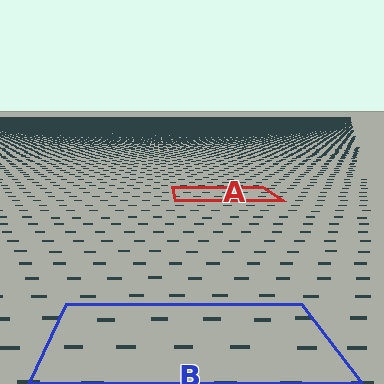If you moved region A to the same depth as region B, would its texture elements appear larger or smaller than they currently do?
They would appear larger. At a closer depth, the same texture elements are projected at a bigger on-screen size.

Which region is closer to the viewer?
Region B is closer. The texture elements there are larger and more spread out.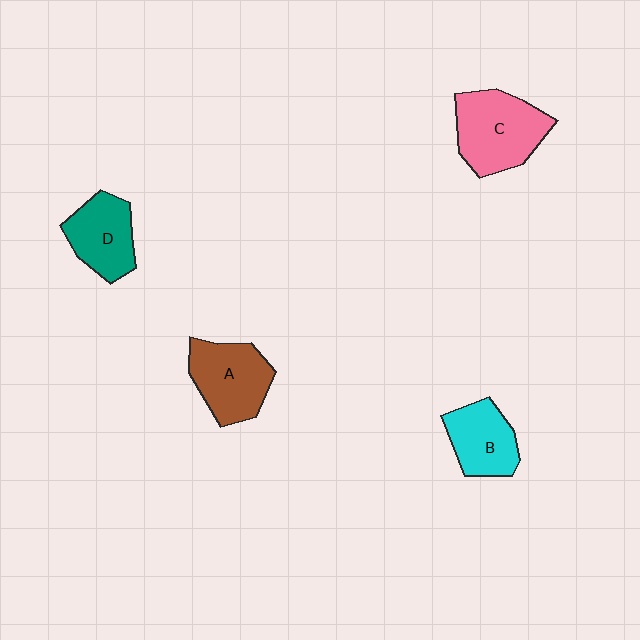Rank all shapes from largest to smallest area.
From largest to smallest: C (pink), A (brown), D (teal), B (cyan).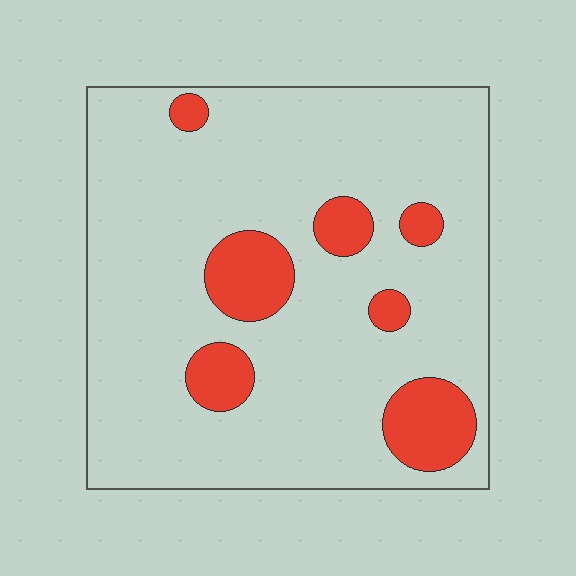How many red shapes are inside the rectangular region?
7.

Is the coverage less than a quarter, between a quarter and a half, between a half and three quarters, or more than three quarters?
Less than a quarter.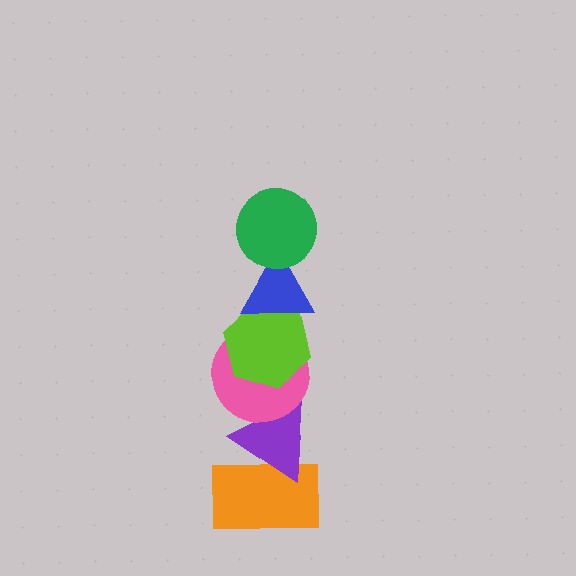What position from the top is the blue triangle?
The blue triangle is 2nd from the top.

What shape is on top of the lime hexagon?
The blue triangle is on top of the lime hexagon.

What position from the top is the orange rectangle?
The orange rectangle is 6th from the top.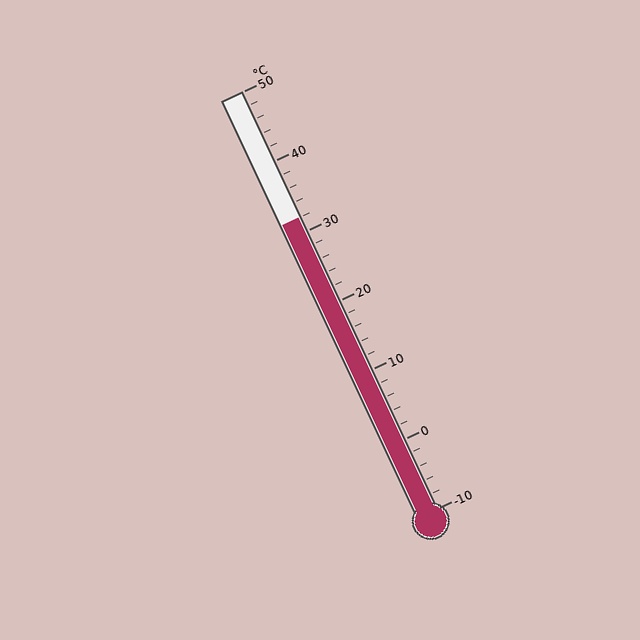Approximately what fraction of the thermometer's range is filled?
The thermometer is filled to approximately 70% of its range.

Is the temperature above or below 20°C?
The temperature is above 20°C.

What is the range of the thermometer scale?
The thermometer scale ranges from -10°C to 50°C.